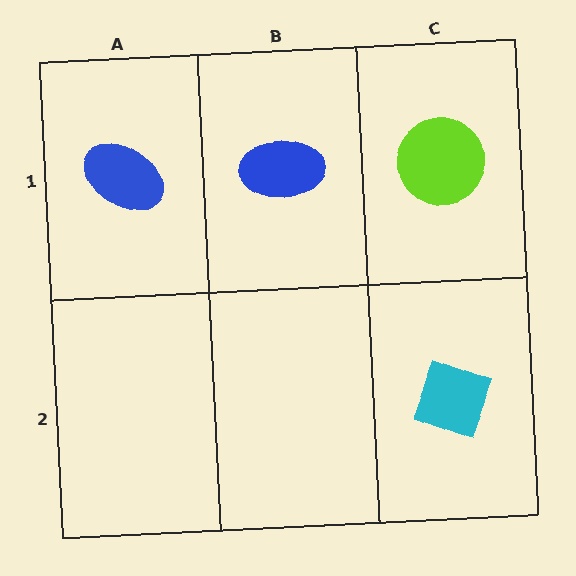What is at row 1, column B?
A blue ellipse.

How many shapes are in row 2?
1 shape.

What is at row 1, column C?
A lime circle.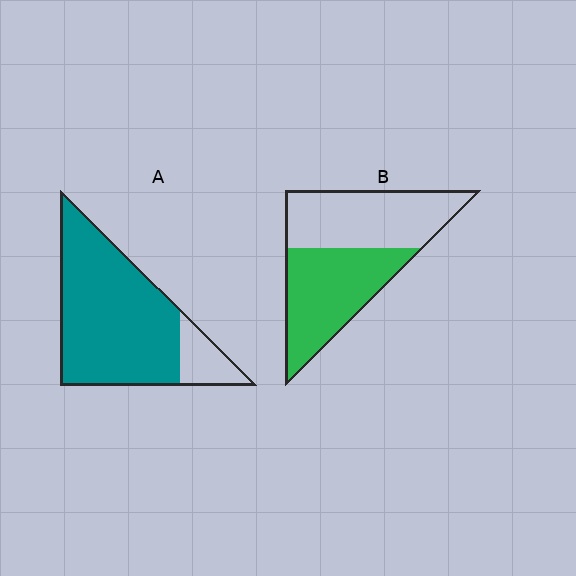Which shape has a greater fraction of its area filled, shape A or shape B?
Shape A.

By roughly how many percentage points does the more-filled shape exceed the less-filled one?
By roughly 35 percentage points (A over B).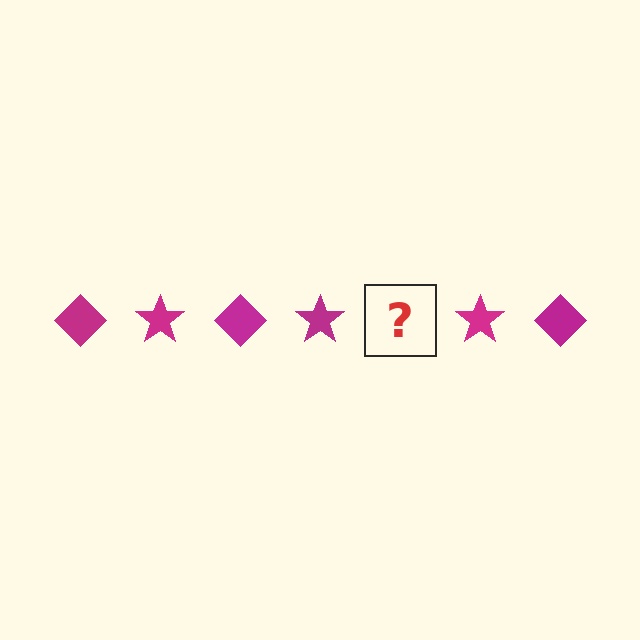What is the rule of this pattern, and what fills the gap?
The rule is that the pattern cycles through diamond, star shapes in magenta. The gap should be filled with a magenta diamond.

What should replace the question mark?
The question mark should be replaced with a magenta diamond.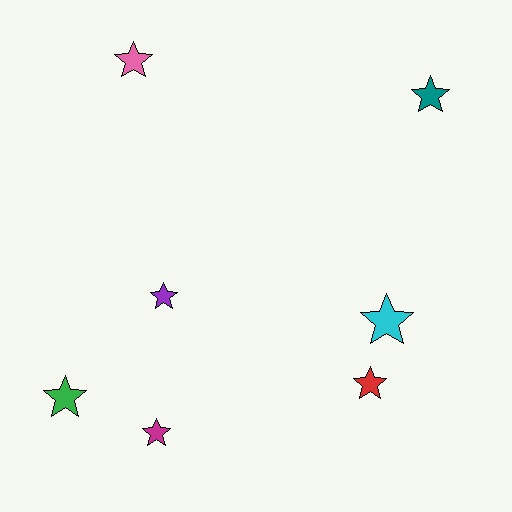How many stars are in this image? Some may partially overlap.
There are 7 stars.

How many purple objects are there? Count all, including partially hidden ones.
There is 1 purple object.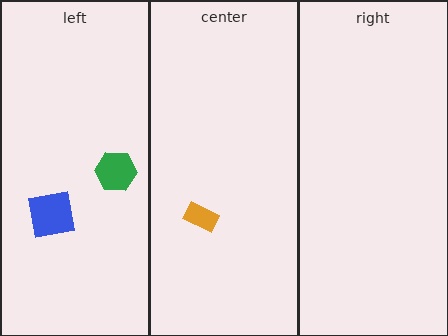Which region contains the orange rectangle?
The center region.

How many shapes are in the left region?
2.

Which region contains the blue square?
The left region.